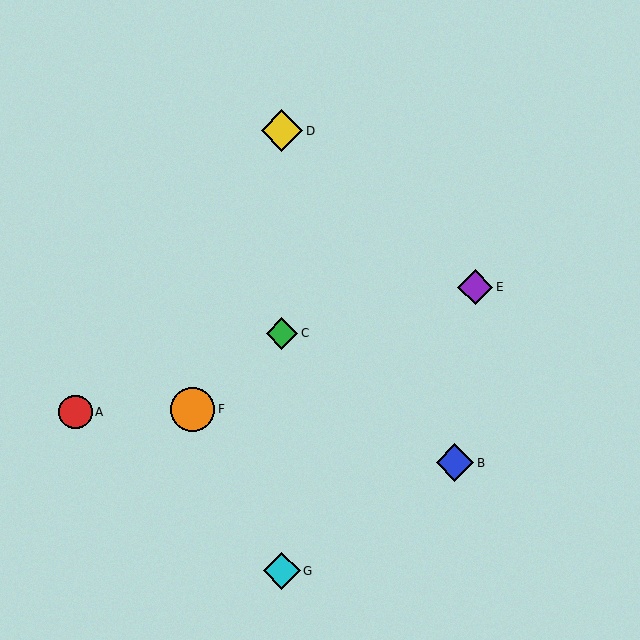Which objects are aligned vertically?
Objects C, D, G are aligned vertically.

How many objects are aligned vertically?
3 objects (C, D, G) are aligned vertically.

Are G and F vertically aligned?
No, G is at x≈282 and F is at x≈193.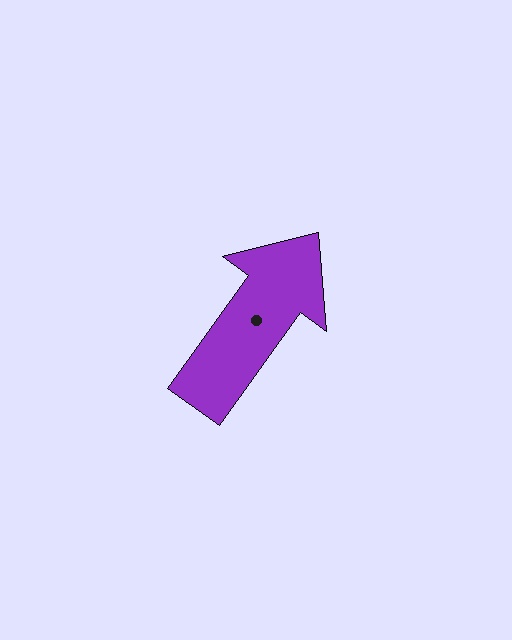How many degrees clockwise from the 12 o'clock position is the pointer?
Approximately 36 degrees.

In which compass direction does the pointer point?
Northeast.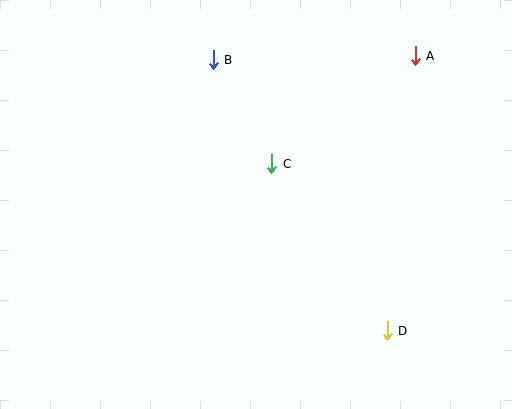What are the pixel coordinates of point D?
Point D is at (387, 331).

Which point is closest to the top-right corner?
Point A is closest to the top-right corner.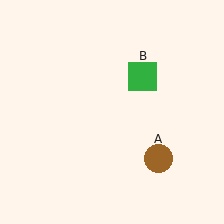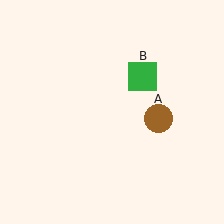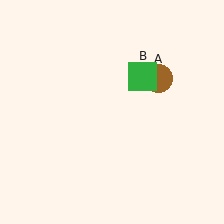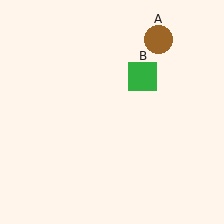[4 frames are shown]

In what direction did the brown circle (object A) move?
The brown circle (object A) moved up.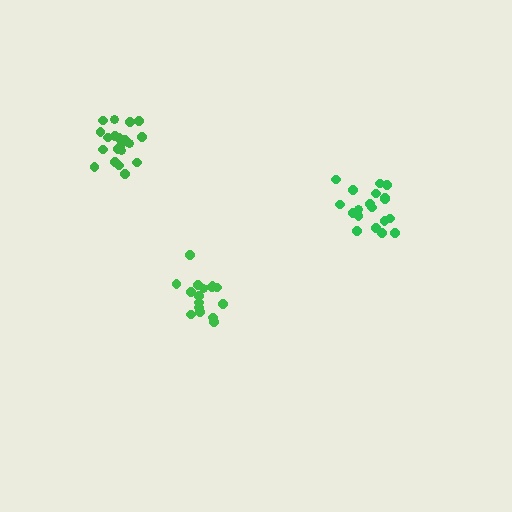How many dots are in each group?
Group 1: 17 dots, Group 2: 20 dots, Group 3: 19 dots (56 total).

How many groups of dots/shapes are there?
There are 3 groups.